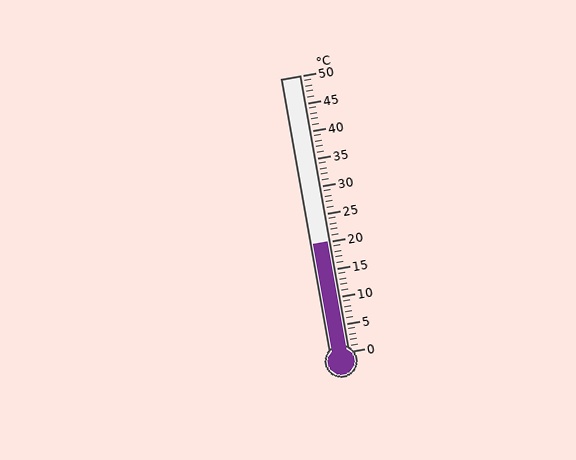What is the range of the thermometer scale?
The thermometer scale ranges from 0°C to 50°C.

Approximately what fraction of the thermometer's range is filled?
The thermometer is filled to approximately 40% of its range.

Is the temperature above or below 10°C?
The temperature is above 10°C.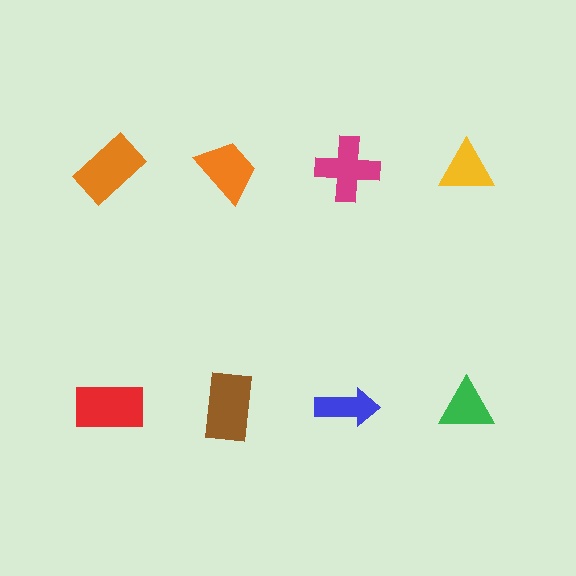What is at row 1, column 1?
An orange rectangle.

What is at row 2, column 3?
A blue arrow.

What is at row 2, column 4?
A green triangle.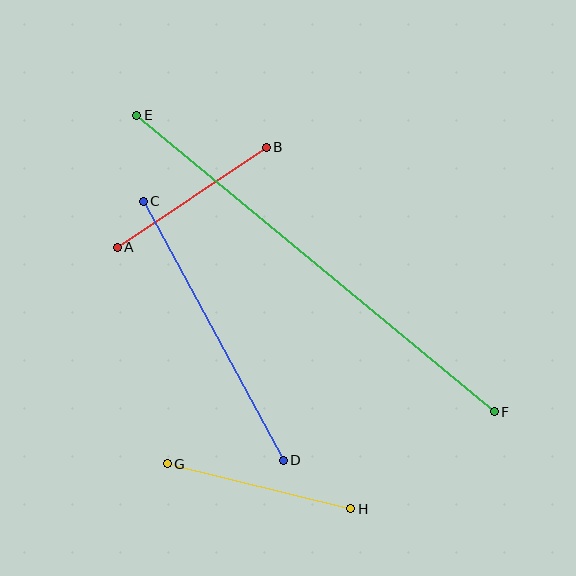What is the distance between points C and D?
The distance is approximately 294 pixels.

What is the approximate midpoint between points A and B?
The midpoint is at approximately (192, 197) pixels.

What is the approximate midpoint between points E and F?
The midpoint is at approximately (316, 263) pixels.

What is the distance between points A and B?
The distance is approximately 179 pixels.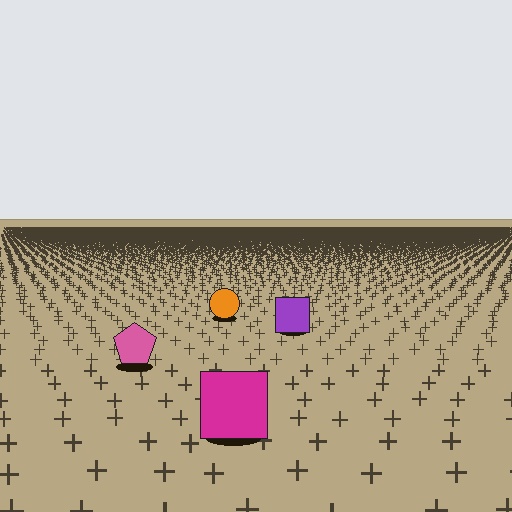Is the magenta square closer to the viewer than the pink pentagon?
Yes. The magenta square is closer — you can tell from the texture gradient: the ground texture is coarser near it.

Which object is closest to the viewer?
The magenta square is closest. The texture marks near it are larger and more spread out.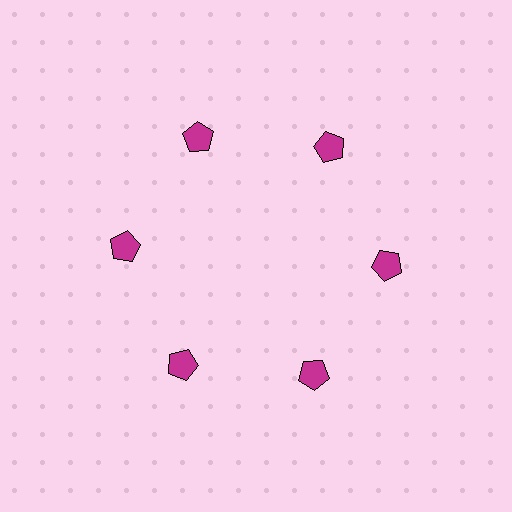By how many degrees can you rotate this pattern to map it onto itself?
The pattern maps onto itself every 60 degrees of rotation.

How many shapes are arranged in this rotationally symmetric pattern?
There are 6 shapes, arranged in 6 groups of 1.